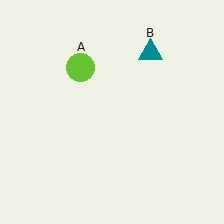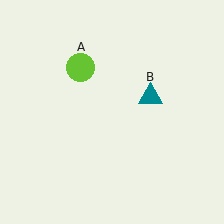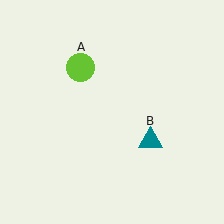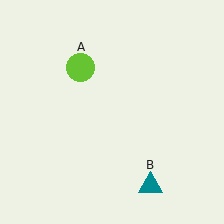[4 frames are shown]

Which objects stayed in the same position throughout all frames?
Lime circle (object A) remained stationary.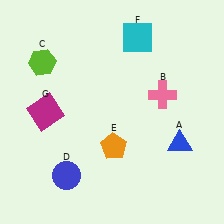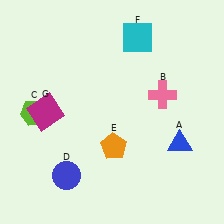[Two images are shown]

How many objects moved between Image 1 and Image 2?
1 object moved between the two images.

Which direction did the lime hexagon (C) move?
The lime hexagon (C) moved down.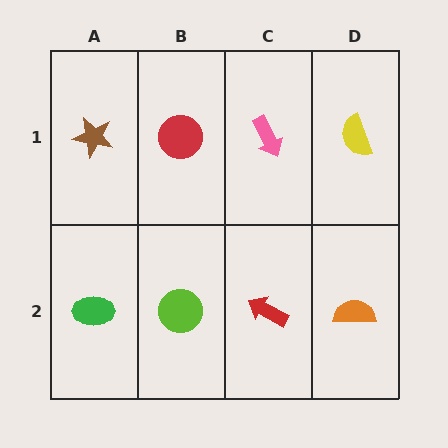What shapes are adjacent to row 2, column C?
A pink arrow (row 1, column C), a lime circle (row 2, column B), an orange semicircle (row 2, column D).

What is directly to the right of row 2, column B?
A red arrow.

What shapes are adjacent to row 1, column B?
A lime circle (row 2, column B), a brown star (row 1, column A), a pink arrow (row 1, column C).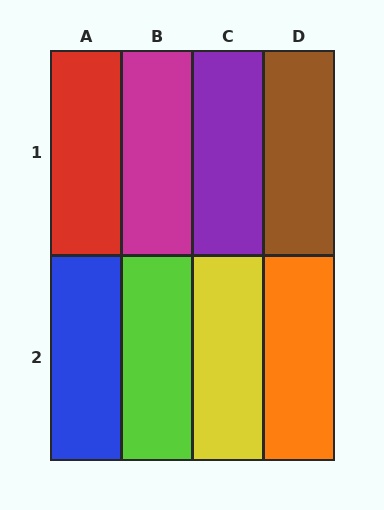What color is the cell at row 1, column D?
Brown.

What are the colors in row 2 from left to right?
Blue, lime, yellow, orange.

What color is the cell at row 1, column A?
Red.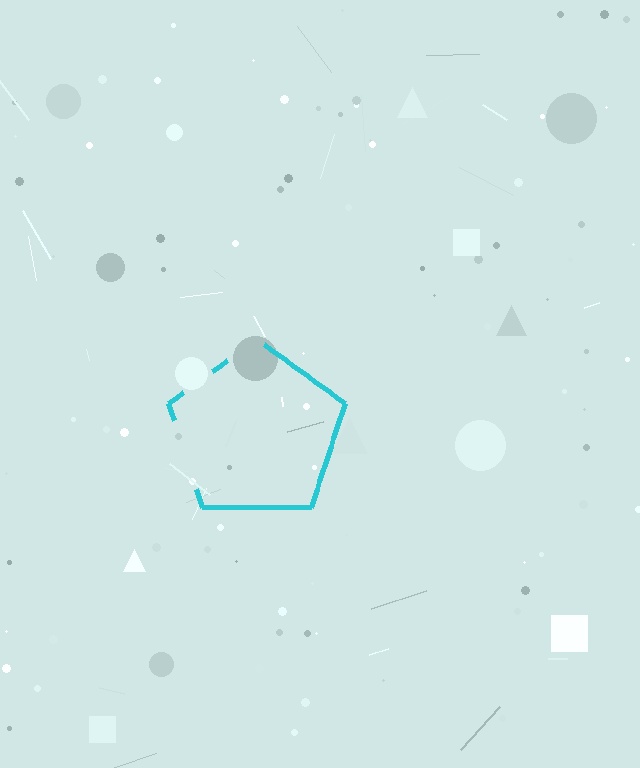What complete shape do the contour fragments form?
The contour fragments form a pentagon.